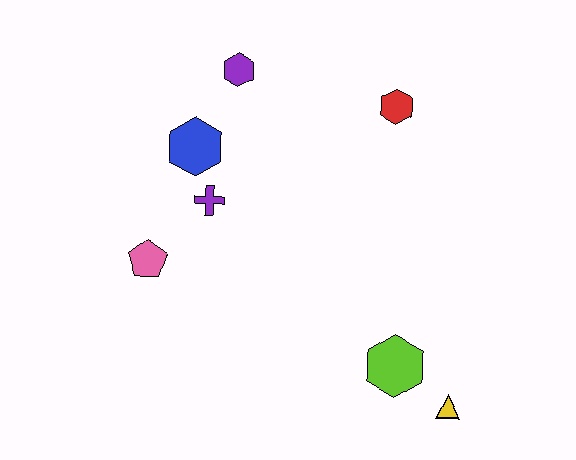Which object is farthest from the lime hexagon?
The purple hexagon is farthest from the lime hexagon.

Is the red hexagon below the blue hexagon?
No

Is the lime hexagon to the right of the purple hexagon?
Yes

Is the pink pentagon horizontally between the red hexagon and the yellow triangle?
No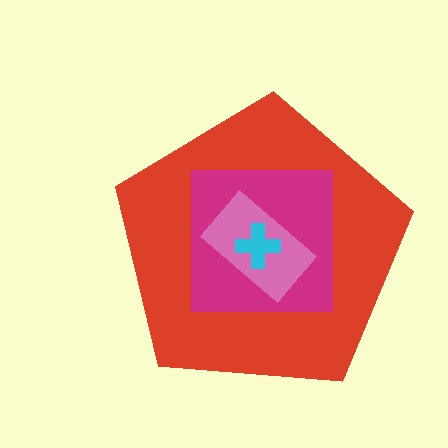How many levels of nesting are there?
4.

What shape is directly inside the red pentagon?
The magenta square.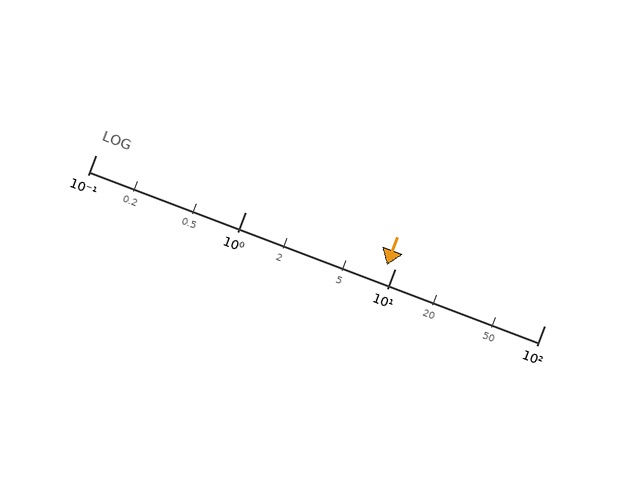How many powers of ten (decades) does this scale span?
The scale spans 3 decades, from 0.1 to 100.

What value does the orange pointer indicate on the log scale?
The pointer indicates approximately 8.9.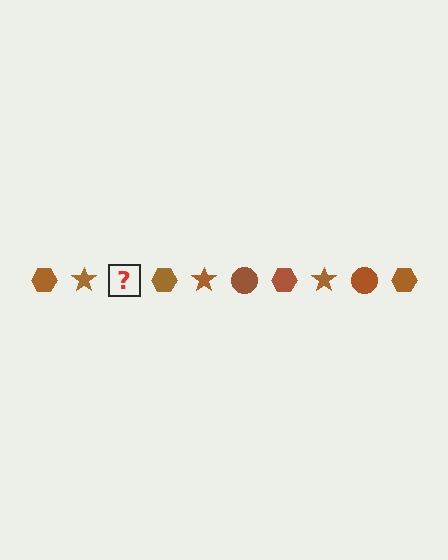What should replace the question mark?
The question mark should be replaced with a brown circle.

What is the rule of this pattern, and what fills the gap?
The rule is that the pattern cycles through hexagon, star, circle shapes in brown. The gap should be filled with a brown circle.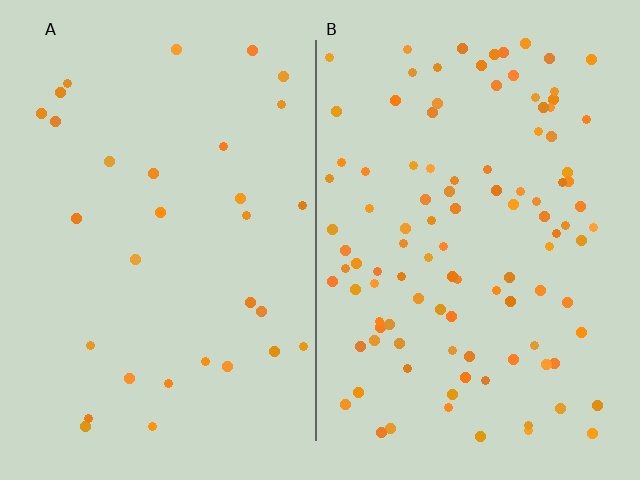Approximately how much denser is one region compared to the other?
Approximately 3.4× — region B over region A.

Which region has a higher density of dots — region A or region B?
B (the right).